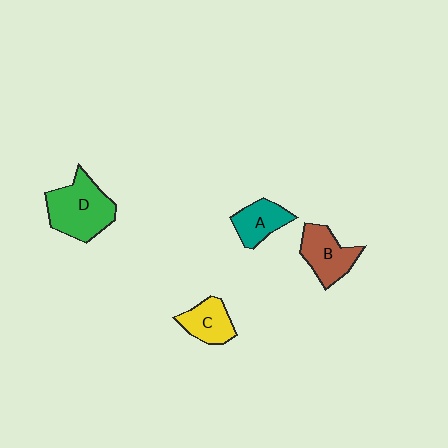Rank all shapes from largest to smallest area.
From largest to smallest: D (green), B (brown), C (yellow), A (teal).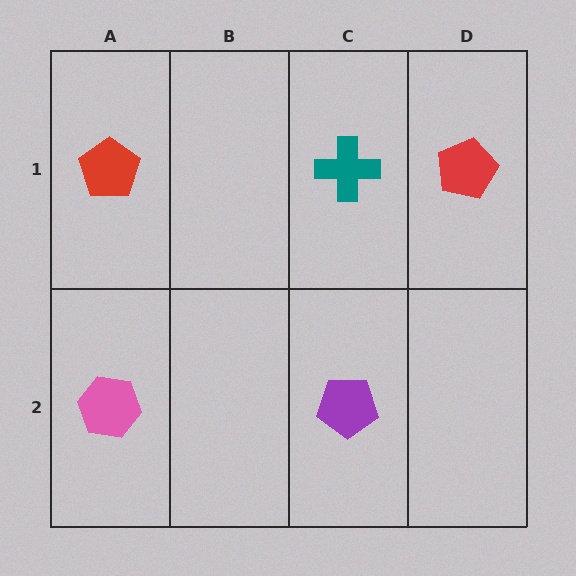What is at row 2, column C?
A purple pentagon.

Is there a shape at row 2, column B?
No, that cell is empty.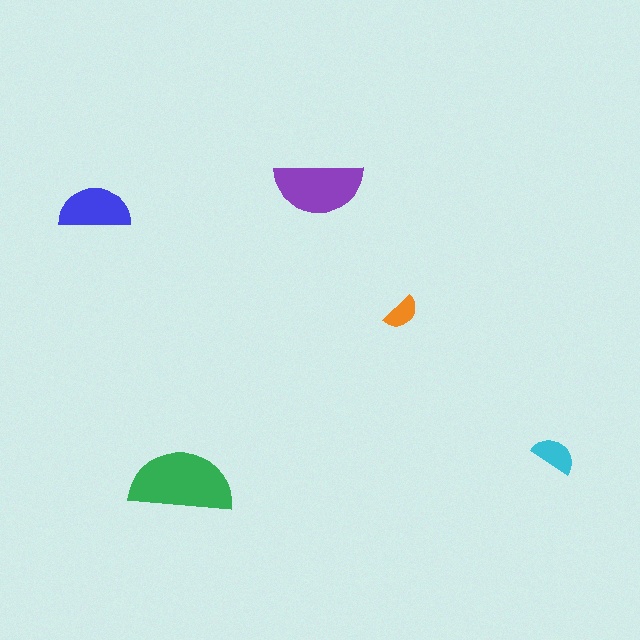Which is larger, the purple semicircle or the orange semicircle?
The purple one.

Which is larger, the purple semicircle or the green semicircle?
The green one.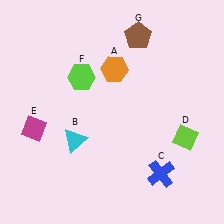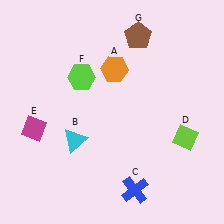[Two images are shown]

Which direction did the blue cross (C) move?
The blue cross (C) moved left.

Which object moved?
The blue cross (C) moved left.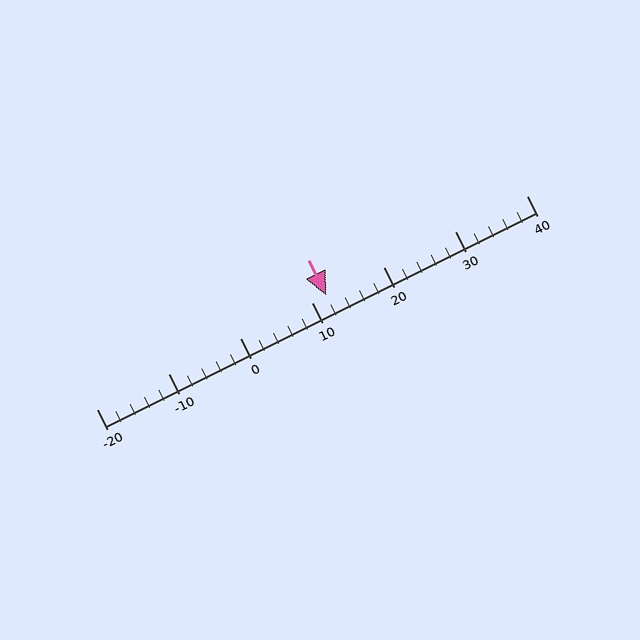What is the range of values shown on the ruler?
The ruler shows values from -20 to 40.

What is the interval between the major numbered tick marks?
The major tick marks are spaced 10 units apart.